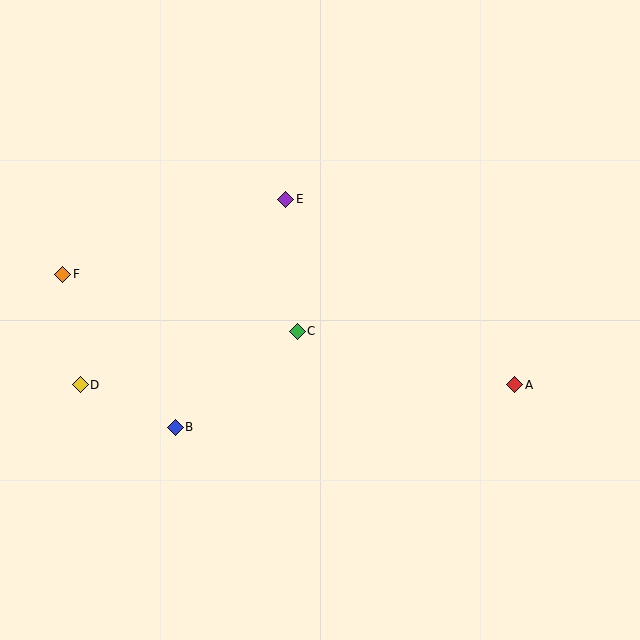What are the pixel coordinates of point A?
Point A is at (515, 385).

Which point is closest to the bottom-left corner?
Point D is closest to the bottom-left corner.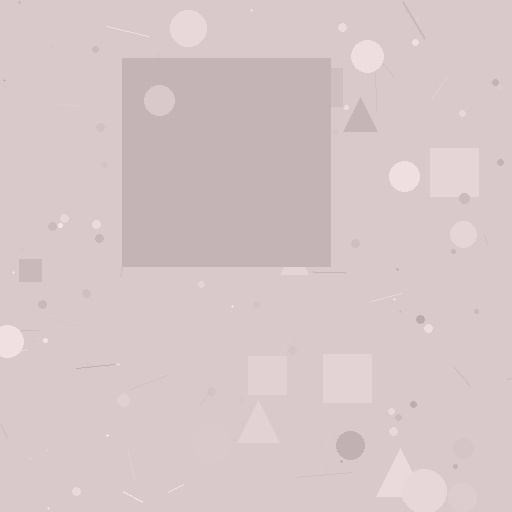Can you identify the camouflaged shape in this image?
The camouflaged shape is a square.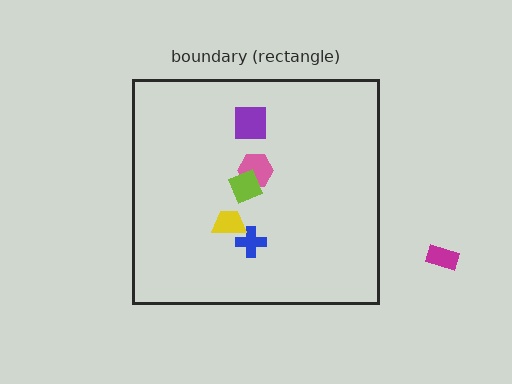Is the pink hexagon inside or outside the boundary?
Inside.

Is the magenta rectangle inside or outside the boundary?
Outside.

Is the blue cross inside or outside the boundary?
Inside.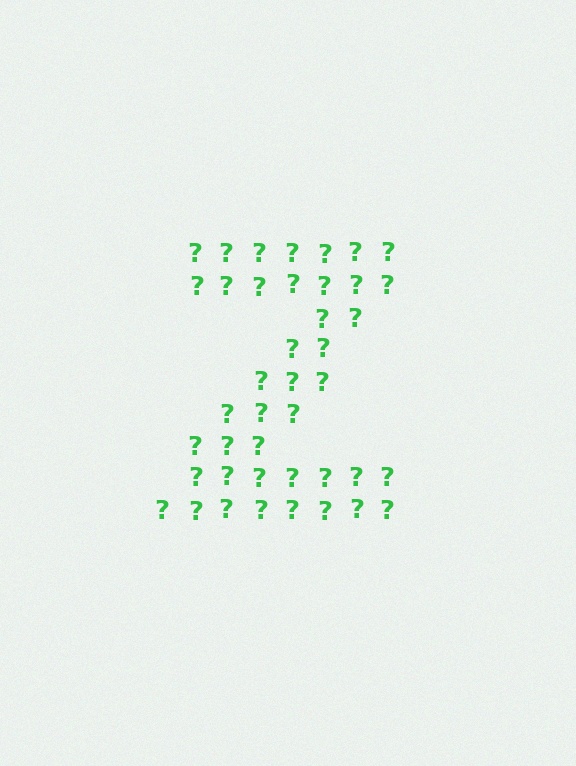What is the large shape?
The large shape is the letter Z.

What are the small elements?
The small elements are question marks.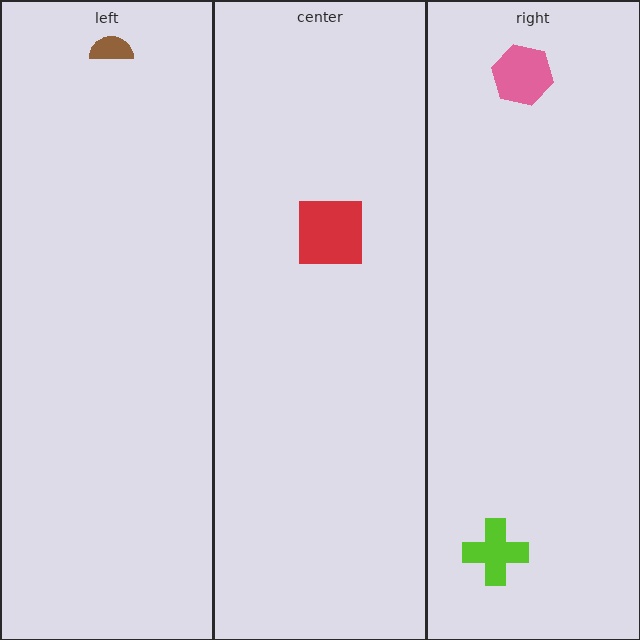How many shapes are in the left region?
1.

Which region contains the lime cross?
The right region.